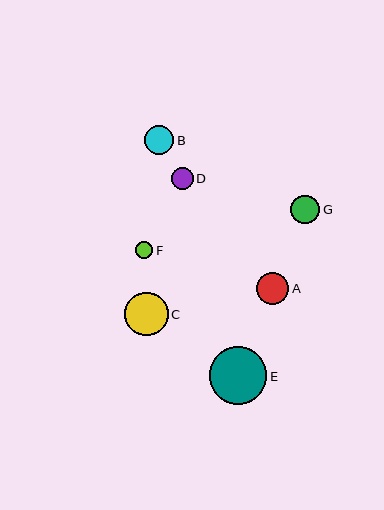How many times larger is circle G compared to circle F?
Circle G is approximately 1.6 times the size of circle F.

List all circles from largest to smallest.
From largest to smallest: E, C, A, B, G, D, F.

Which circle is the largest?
Circle E is the largest with a size of approximately 57 pixels.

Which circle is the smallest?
Circle F is the smallest with a size of approximately 18 pixels.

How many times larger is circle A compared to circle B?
Circle A is approximately 1.1 times the size of circle B.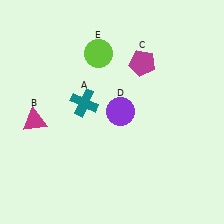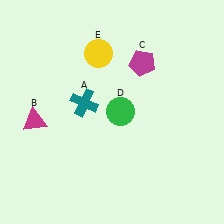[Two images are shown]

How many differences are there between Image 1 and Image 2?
There are 2 differences between the two images.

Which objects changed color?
D changed from purple to green. E changed from lime to yellow.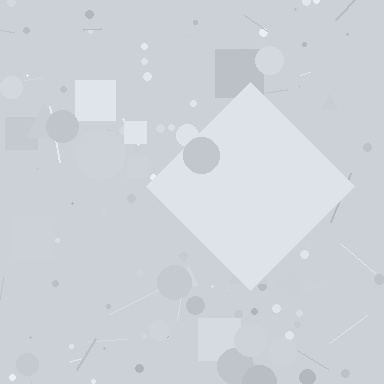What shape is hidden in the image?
A diamond is hidden in the image.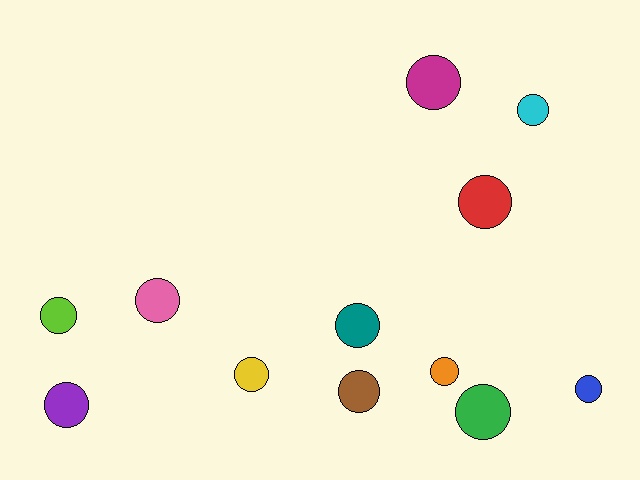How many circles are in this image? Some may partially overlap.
There are 12 circles.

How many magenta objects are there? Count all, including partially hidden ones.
There is 1 magenta object.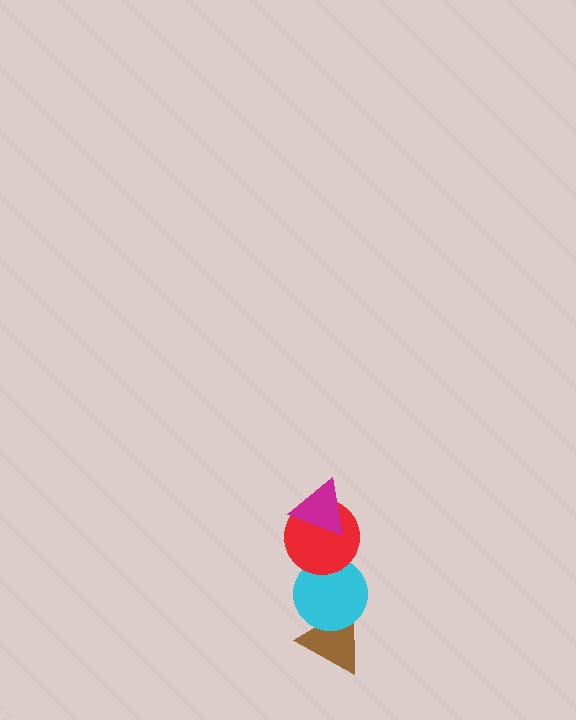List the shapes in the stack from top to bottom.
From top to bottom: the magenta triangle, the red circle, the cyan circle, the brown triangle.